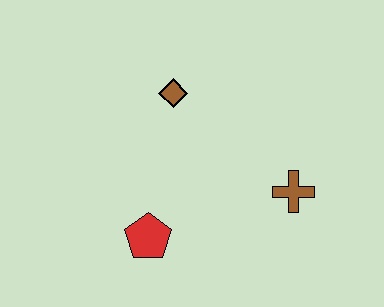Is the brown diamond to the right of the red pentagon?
Yes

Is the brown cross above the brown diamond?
No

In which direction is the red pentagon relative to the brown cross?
The red pentagon is to the left of the brown cross.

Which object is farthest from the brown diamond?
The brown cross is farthest from the brown diamond.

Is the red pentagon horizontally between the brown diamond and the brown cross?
No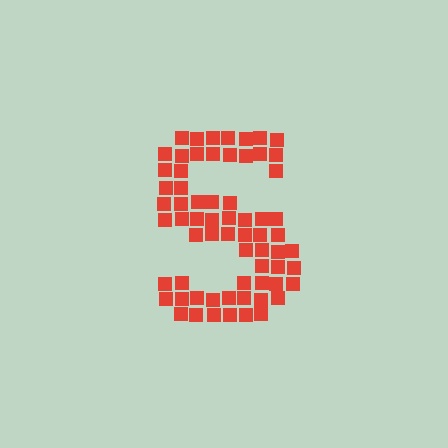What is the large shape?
The large shape is the letter S.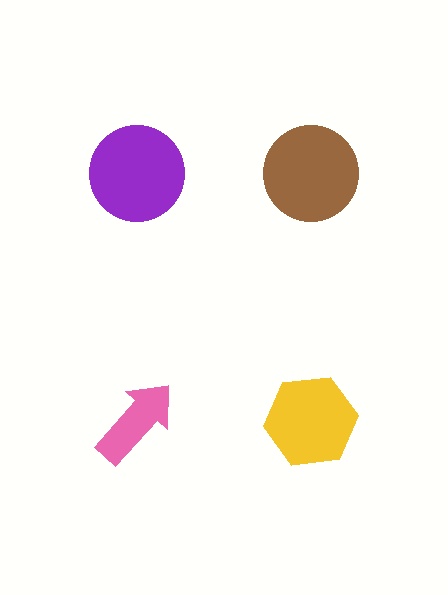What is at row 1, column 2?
A brown circle.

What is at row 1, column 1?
A purple circle.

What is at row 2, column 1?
A pink arrow.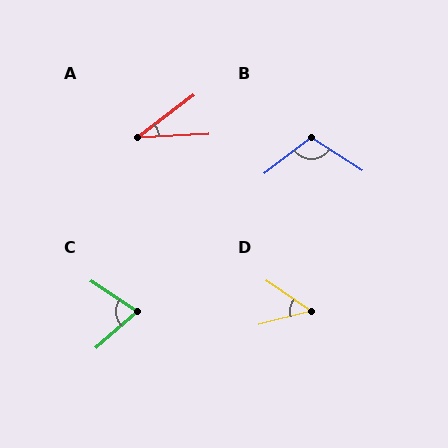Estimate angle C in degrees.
Approximately 74 degrees.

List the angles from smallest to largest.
A (34°), D (49°), C (74°), B (109°).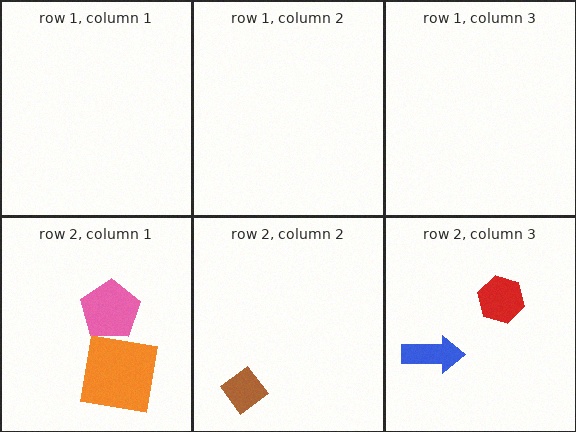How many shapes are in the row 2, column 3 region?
2.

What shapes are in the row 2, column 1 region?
The pink pentagon, the orange square.